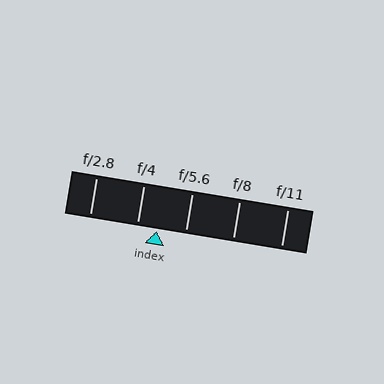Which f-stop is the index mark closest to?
The index mark is closest to f/4.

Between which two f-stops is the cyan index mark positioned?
The index mark is between f/4 and f/5.6.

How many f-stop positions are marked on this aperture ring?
There are 5 f-stop positions marked.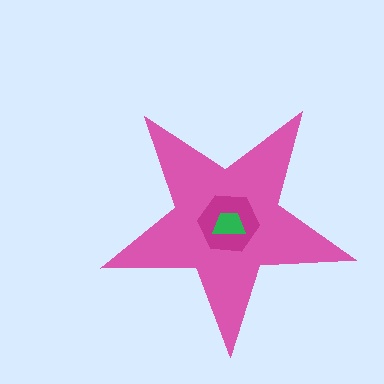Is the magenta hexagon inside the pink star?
Yes.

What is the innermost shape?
The green trapezoid.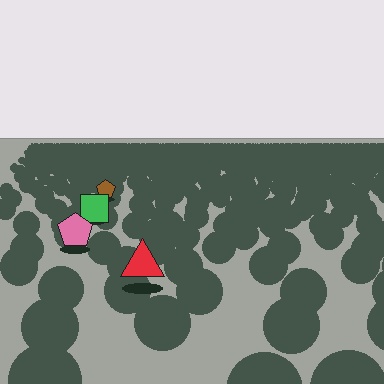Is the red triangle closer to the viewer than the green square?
Yes. The red triangle is closer — you can tell from the texture gradient: the ground texture is coarser near it.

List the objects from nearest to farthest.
From nearest to farthest: the red triangle, the pink pentagon, the green square, the brown pentagon.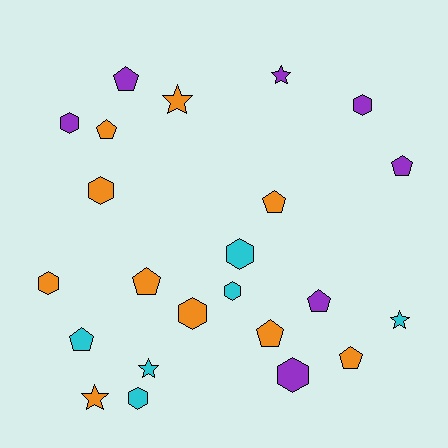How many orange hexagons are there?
There are 3 orange hexagons.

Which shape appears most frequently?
Hexagon, with 9 objects.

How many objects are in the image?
There are 23 objects.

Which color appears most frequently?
Orange, with 10 objects.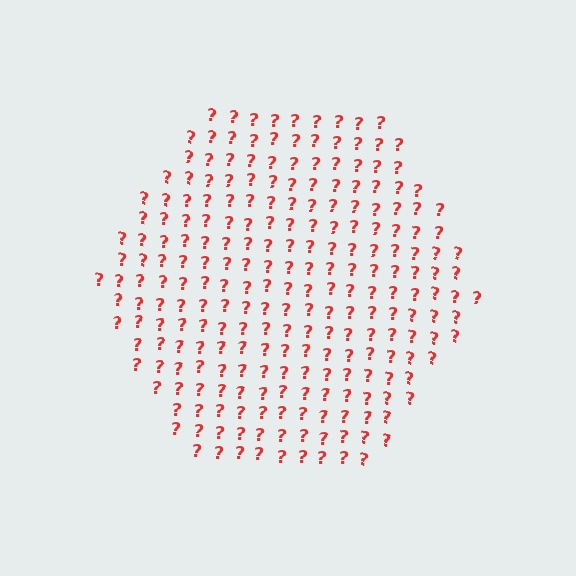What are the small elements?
The small elements are question marks.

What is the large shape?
The large shape is a hexagon.